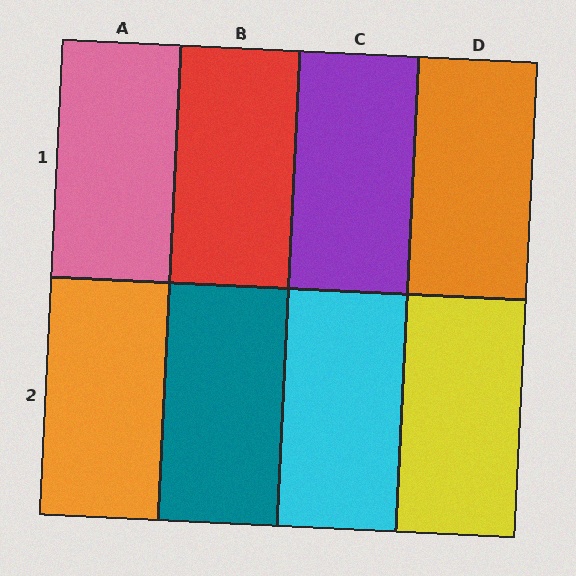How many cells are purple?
1 cell is purple.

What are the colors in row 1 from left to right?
Pink, red, purple, orange.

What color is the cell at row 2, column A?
Orange.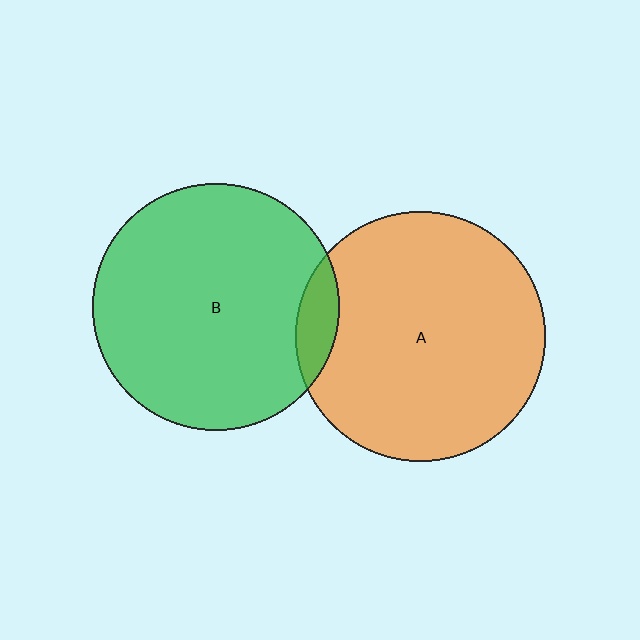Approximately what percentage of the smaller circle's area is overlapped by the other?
Approximately 10%.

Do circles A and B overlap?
Yes.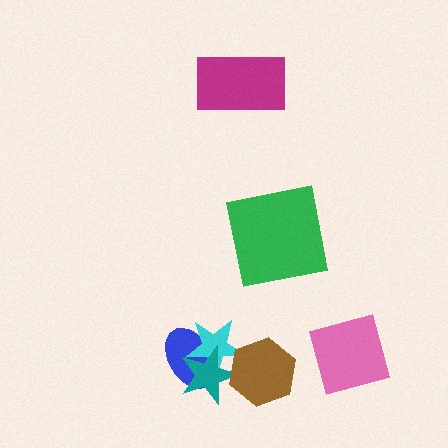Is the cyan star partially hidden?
Yes, it is partially covered by another shape.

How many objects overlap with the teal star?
3 objects overlap with the teal star.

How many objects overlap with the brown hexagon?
2 objects overlap with the brown hexagon.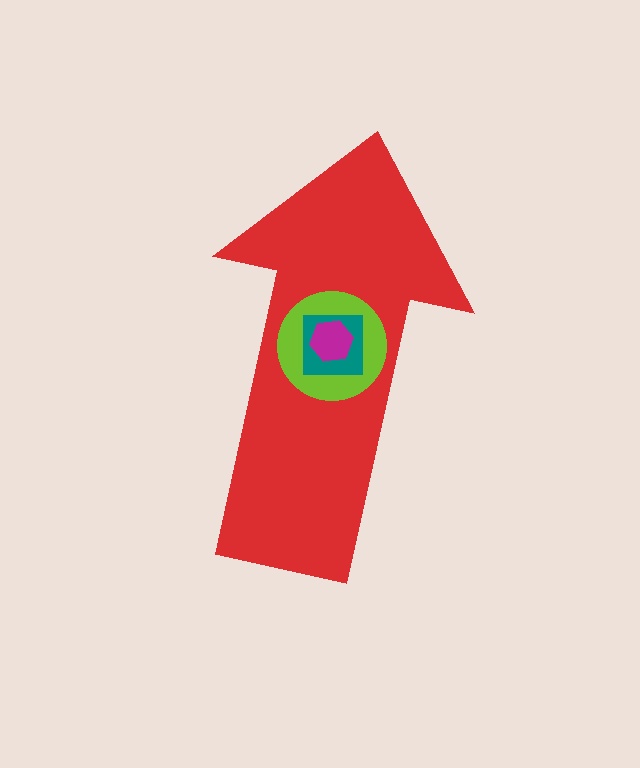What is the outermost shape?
The red arrow.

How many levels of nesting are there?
4.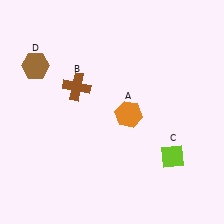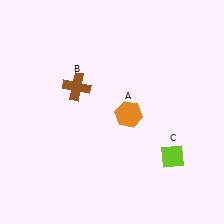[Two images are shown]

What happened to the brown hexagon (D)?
The brown hexagon (D) was removed in Image 2. It was in the top-left area of Image 1.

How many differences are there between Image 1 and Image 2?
There is 1 difference between the two images.